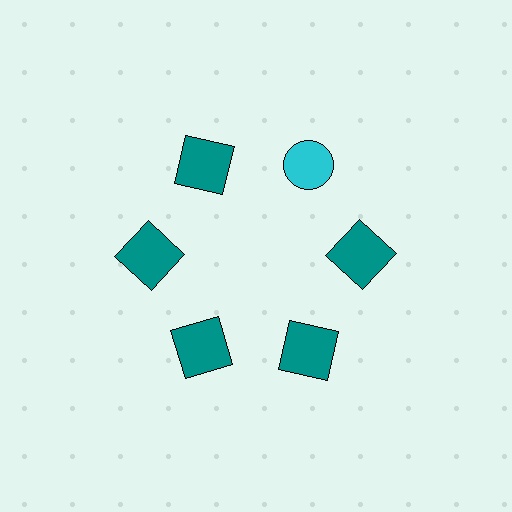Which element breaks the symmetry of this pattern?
The cyan circle at roughly the 1 o'clock position breaks the symmetry. All other shapes are teal squares.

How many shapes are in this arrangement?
There are 6 shapes arranged in a ring pattern.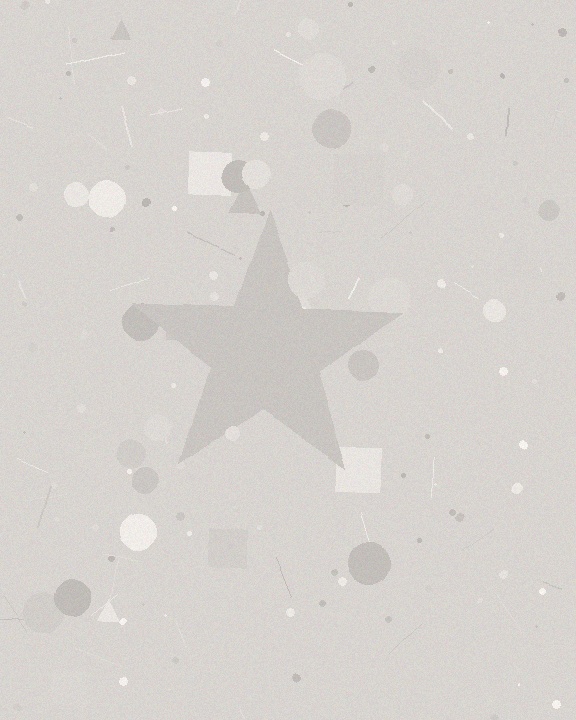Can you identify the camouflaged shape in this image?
The camouflaged shape is a star.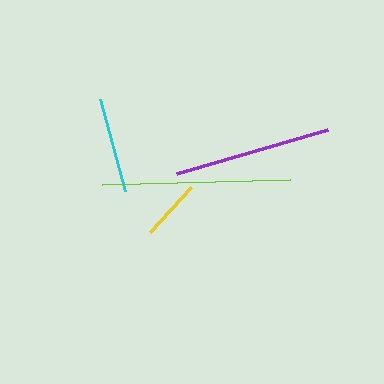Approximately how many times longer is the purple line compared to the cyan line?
The purple line is approximately 1.6 times the length of the cyan line.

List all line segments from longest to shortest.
From longest to shortest: lime, purple, cyan, yellow.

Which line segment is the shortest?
The yellow line is the shortest at approximately 61 pixels.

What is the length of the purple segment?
The purple segment is approximately 158 pixels long.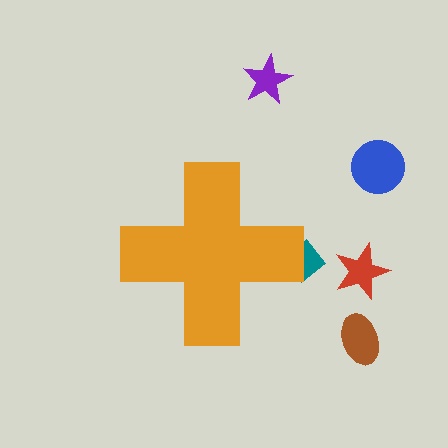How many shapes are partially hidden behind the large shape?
1 shape is partially hidden.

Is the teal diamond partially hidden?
Yes, the teal diamond is partially hidden behind the orange cross.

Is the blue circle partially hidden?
No, the blue circle is fully visible.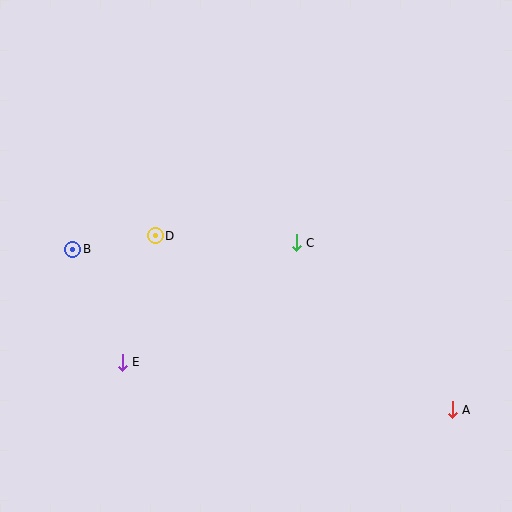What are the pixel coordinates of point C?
Point C is at (296, 243).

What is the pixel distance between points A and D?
The distance between A and D is 344 pixels.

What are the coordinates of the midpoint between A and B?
The midpoint between A and B is at (263, 329).